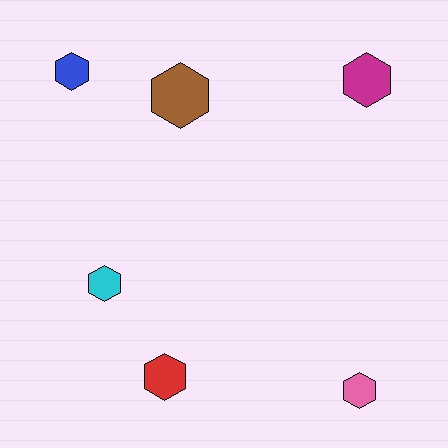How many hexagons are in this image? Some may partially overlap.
There are 6 hexagons.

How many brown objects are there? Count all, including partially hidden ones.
There is 1 brown object.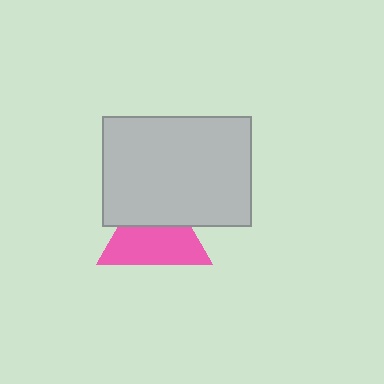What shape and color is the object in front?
The object in front is a light gray rectangle.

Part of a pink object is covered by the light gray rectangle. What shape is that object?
It is a triangle.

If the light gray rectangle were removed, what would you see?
You would see the complete pink triangle.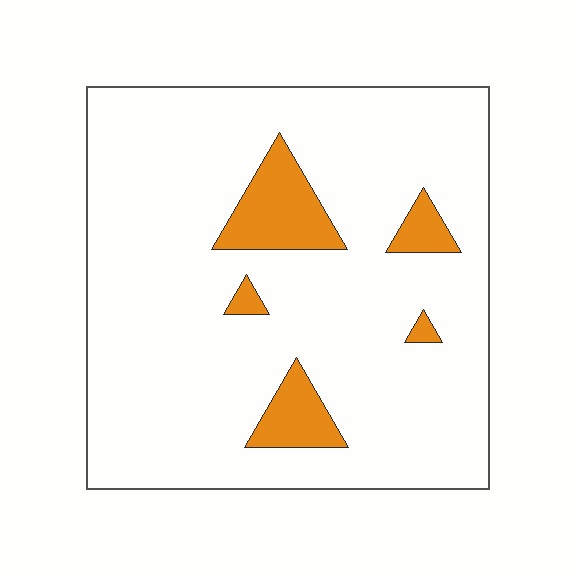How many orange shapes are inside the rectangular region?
5.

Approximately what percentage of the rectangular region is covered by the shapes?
Approximately 10%.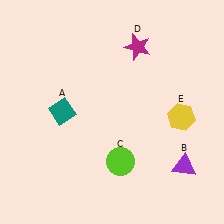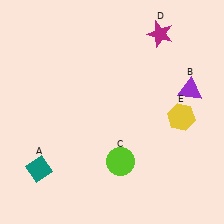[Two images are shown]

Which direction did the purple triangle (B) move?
The purple triangle (B) moved up.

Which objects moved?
The objects that moved are: the teal diamond (A), the purple triangle (B), the magenta star (D).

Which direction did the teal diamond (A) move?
The teal diamond (A) moved down.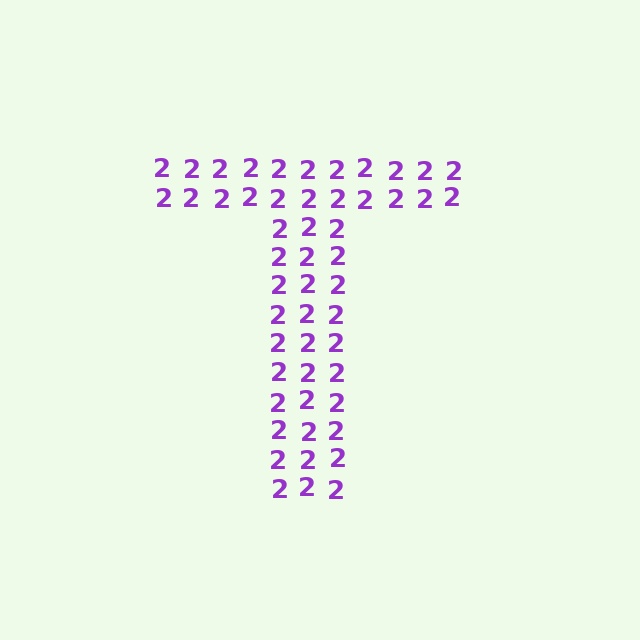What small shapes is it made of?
It is made of small digit 2's.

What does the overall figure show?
The overall figure shows the letter T.